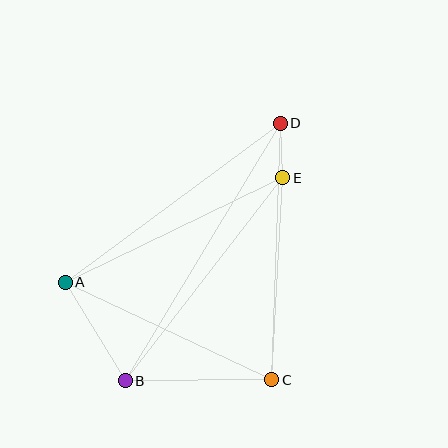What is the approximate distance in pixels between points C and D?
The distance between C and D is approximately 257 pixels.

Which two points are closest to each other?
Points D and E are closest to each other.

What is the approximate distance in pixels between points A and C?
The distance between A and C is approximately 229 pixels.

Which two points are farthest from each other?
Points B and D are farthest from each other.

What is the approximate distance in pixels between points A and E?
The distance between A and E is approximately 241 pixels.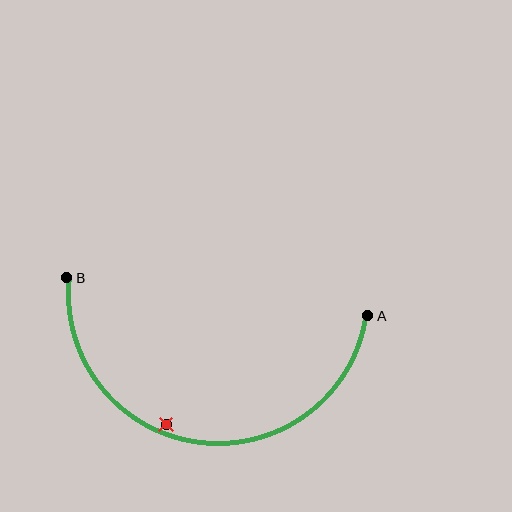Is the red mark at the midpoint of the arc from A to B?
No — the red mark does not lie on the arc at all. It sits slightly inside the curve.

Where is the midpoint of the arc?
The arc midpoint is the point on the curve farthest from the straight line joining A and B. It sits below that line.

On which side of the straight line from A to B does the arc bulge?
The arc bulges below the straight line connecting A and B.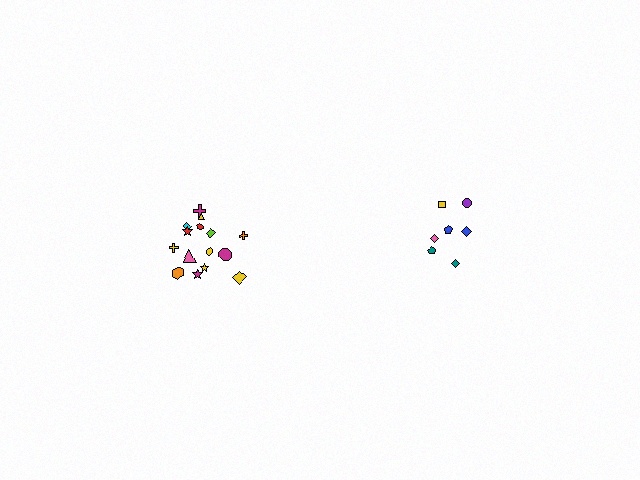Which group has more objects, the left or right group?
The left group.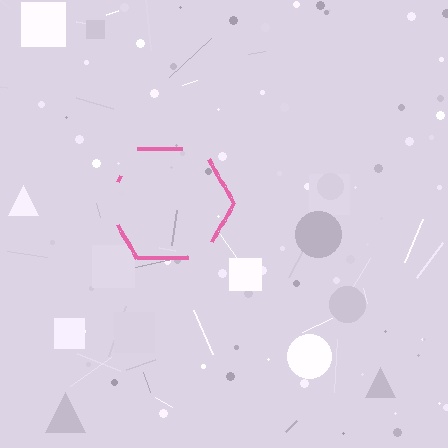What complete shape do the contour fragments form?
The contour fragments form a hexagon.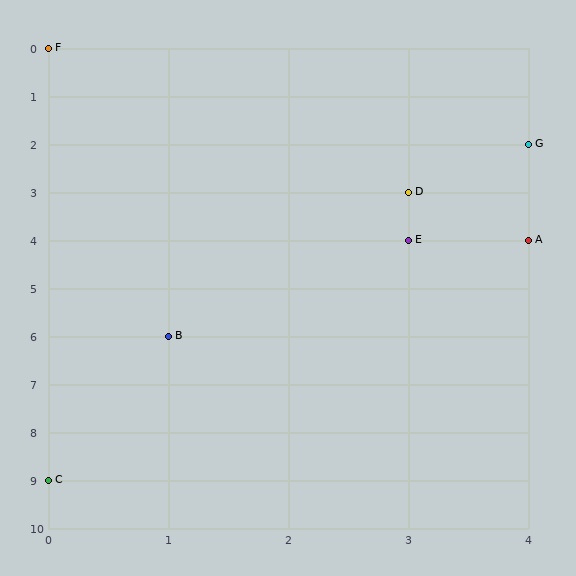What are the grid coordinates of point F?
Point F is at grid coordinates (0, 0).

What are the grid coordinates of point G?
Point G is at grid coordinates (4, 2).